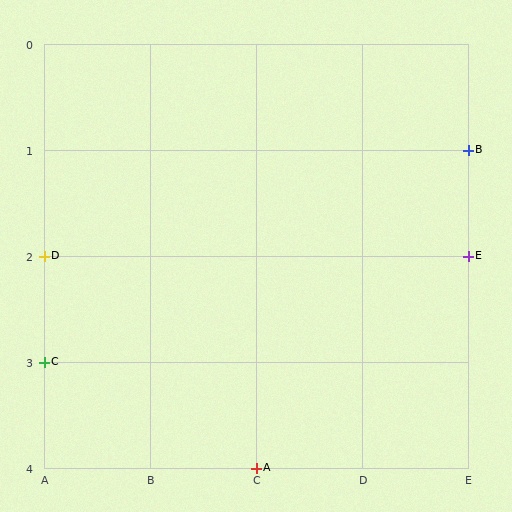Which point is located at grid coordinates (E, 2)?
Point E is at (E, 2).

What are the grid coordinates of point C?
Point C is at grid coordinates (A, 3).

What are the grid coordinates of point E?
Point E is at grid coordinates (E, 2).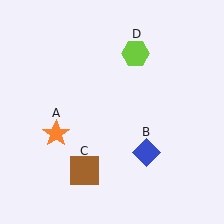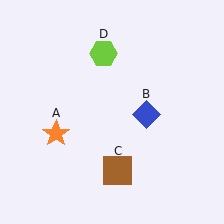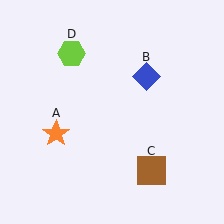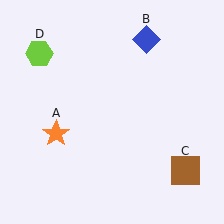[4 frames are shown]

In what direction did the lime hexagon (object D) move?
The lime hexagon (object D) moved left.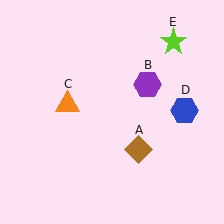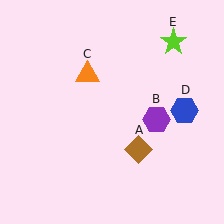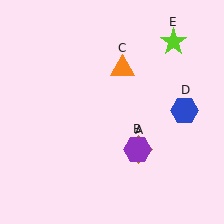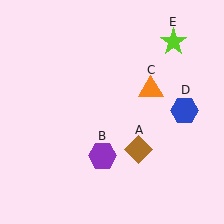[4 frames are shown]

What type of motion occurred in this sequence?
The purple hexagon (object B), orange triangle (object C) rotated clockwise around the center of the scene.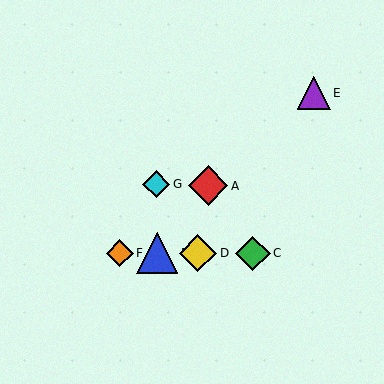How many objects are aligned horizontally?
4 objects (B, C, D, F) are aligned horizontally.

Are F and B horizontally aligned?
Yes, both are at y≈253.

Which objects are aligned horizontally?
Objects B, C, D, F are aligned horizontally.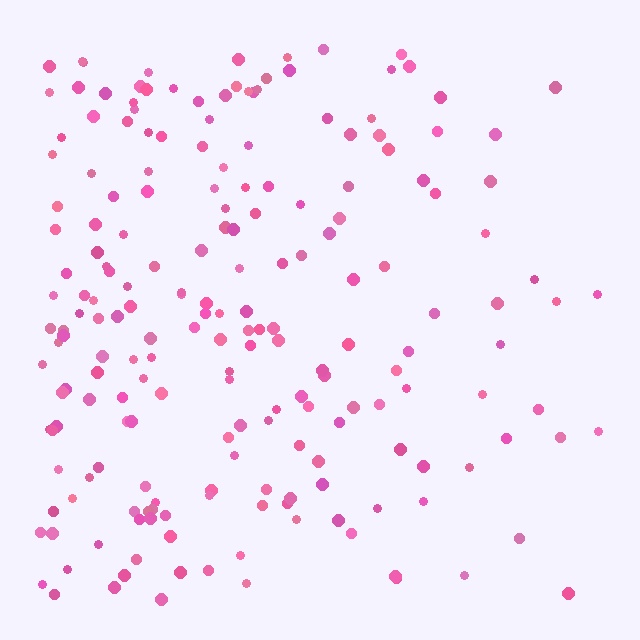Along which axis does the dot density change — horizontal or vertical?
Horizontal.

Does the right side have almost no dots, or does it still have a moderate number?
Still a moderate number, just noticeably fewer than the left.